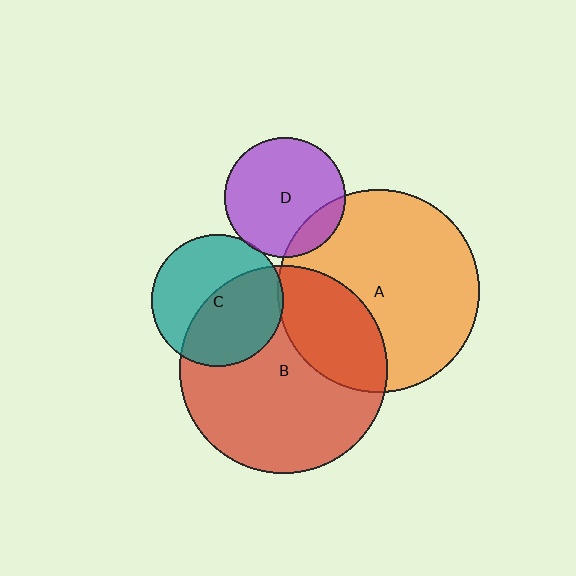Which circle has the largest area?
Circle B (red).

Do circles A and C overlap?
Yes.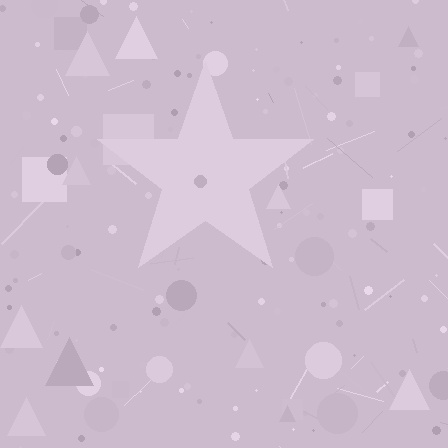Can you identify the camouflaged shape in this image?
The camouflaged shape is a star.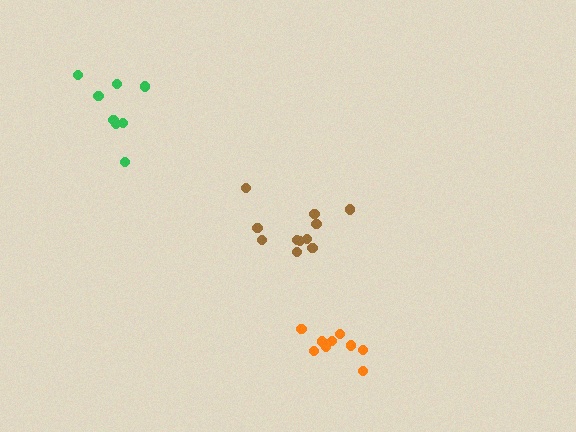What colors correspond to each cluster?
The clusters are colored: orange, brown, green.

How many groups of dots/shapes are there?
There are 3 groups.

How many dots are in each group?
Group 1: 9 dots, Group 2: 11 dots, Group 3: 8 dots (28 total).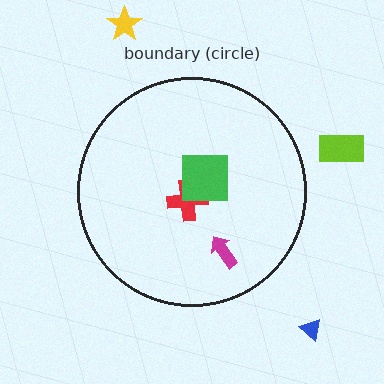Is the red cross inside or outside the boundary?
Inside.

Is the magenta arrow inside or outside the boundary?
Inside.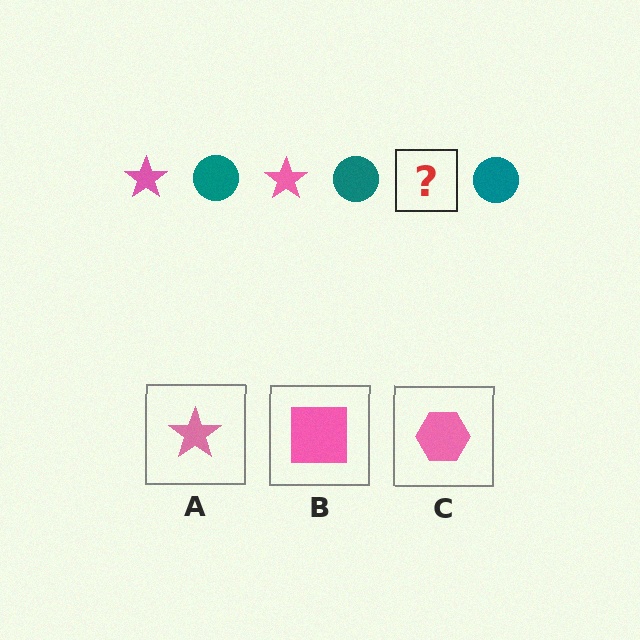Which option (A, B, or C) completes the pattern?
A.